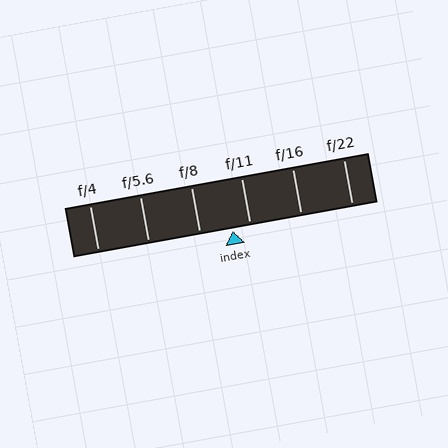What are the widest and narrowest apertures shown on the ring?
The widest aperture shown is f/4 and the narrowest is f/22.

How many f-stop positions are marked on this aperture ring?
There are 6 f-stop positions marked.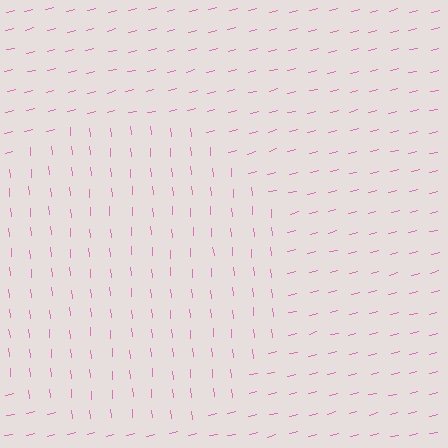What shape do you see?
I see a circle.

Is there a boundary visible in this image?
Yes, there is a texture boundary formed by a change in line orientation.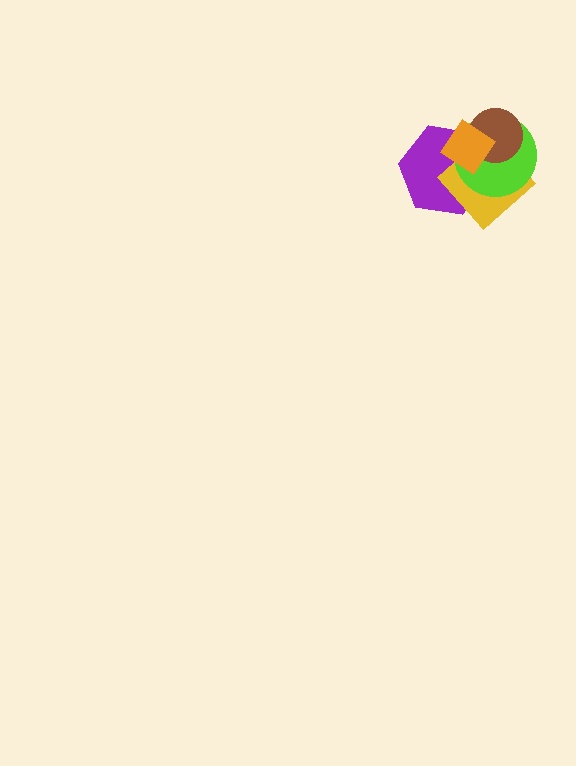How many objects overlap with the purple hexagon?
4 objects overlap with the purple hexagon.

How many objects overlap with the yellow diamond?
4 objects overlap with the yellow diamond.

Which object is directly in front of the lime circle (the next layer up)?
The brown circle is directly in front of the lime circle.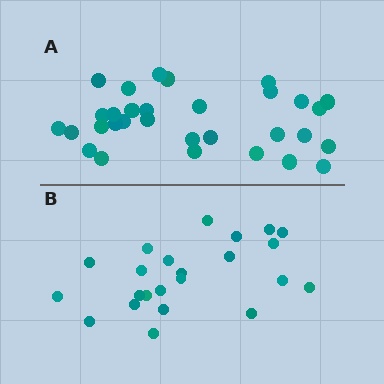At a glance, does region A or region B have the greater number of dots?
Region A (the top region) has more dots.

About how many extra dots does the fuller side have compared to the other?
Region A has roughly 8 or so more dots than region B.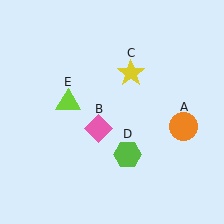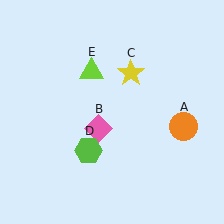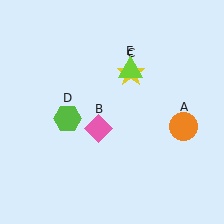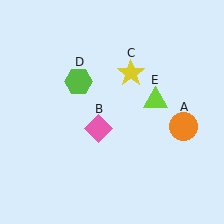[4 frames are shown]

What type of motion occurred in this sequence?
The lime hexagon (object D), lime triangle (object E) rotated clockwise around the center of the scene.